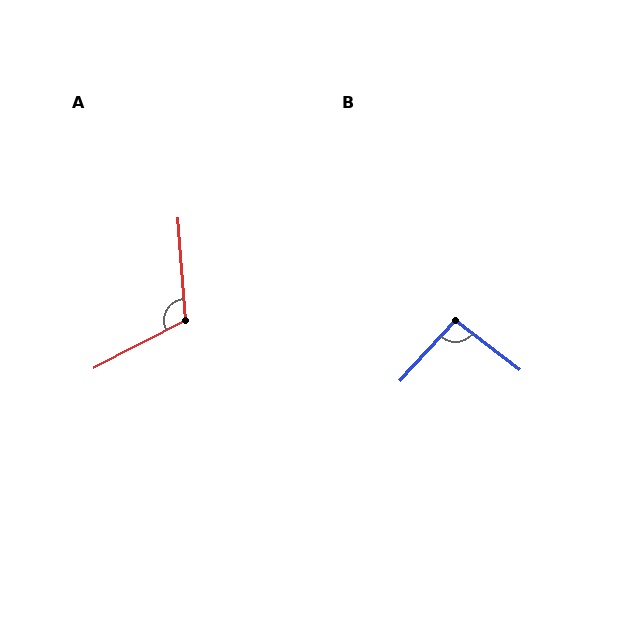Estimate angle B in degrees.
Approximately 95 degrees.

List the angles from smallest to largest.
B (95°), A (113°).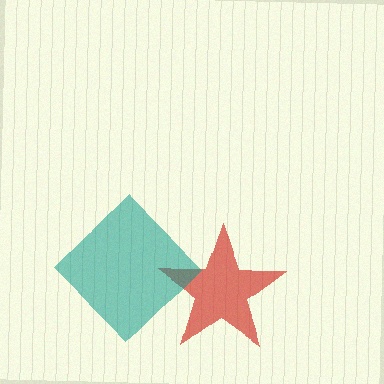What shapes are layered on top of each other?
The layered shapes are: a red star, a teal diamond.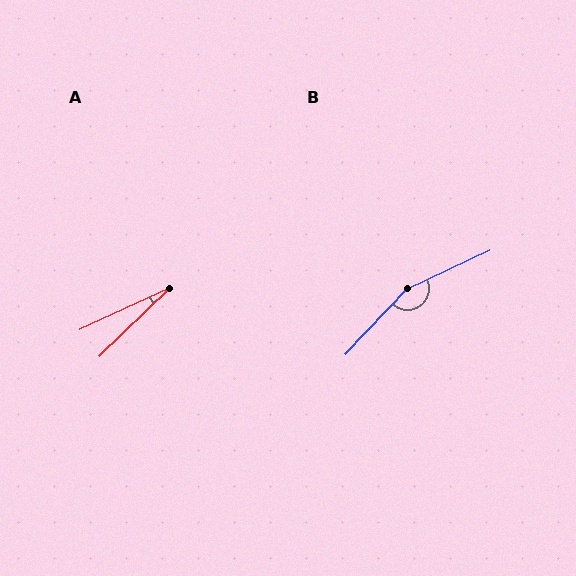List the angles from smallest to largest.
A (19°), B (158°).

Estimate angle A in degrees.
Approximately 19 degrees.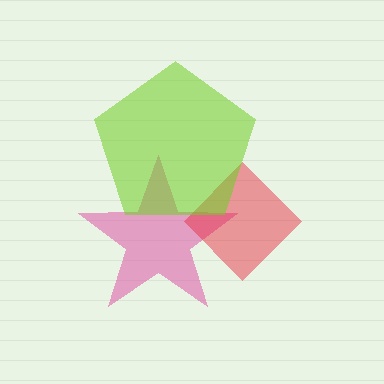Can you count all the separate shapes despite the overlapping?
Yes, there are 3 separate shapes.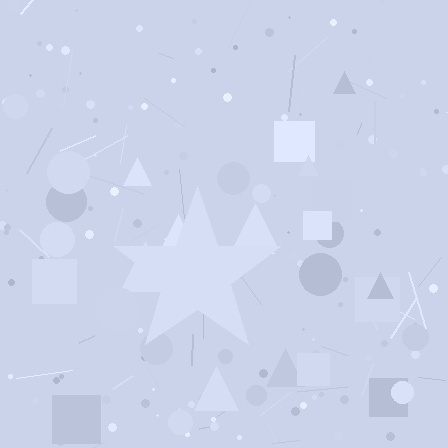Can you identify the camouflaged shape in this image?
The camouflaged shape is a star.